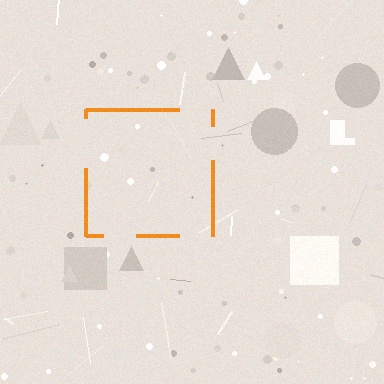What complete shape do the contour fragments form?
The contour fragments form a square.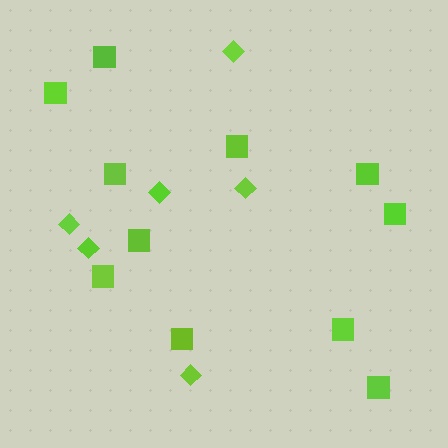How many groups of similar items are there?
There are 2 groups: one group of diamonds (6) and one group of squares (11).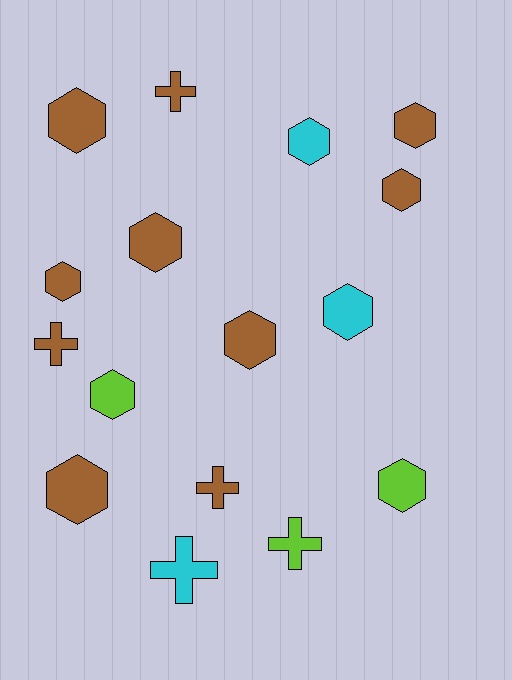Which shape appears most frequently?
Hexagon, with 11 objects.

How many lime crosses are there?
There is 1 lime cross.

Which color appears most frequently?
Brown, with 10 objects.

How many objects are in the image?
There are 16 objects.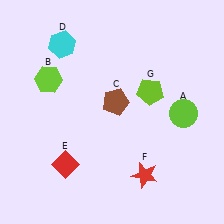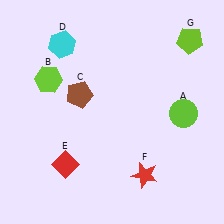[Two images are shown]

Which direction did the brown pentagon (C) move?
The brown pentagon (C) moved left.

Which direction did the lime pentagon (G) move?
The lime pentagon (G) moved up.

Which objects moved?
The objects that moved are: the brown pentagon (C), the lime pentagon (G).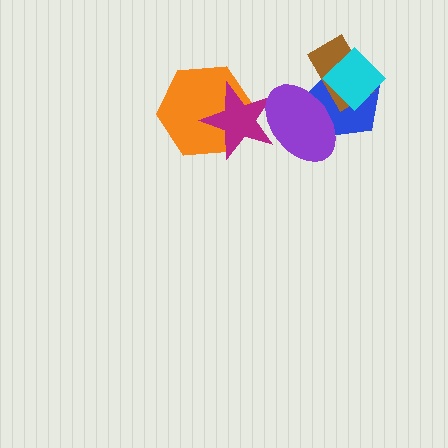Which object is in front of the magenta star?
The purple ellipse is in front of the magenta star.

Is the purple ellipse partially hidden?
No, no other shape covers it.